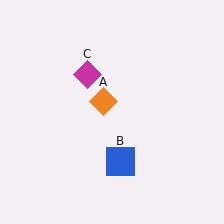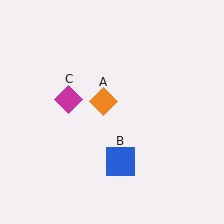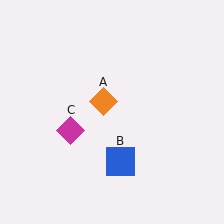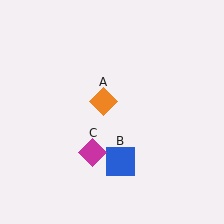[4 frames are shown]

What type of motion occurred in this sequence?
The magenta diamond (object C) rotated counterclockwise around the center of the scene.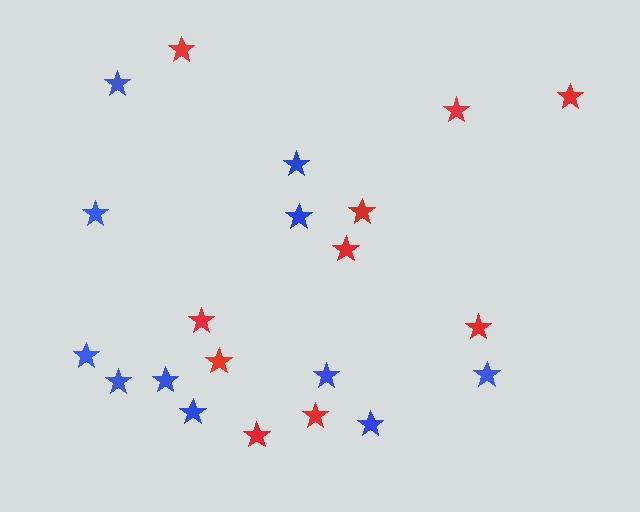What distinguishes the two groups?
There are 2 groups: one group of blue stars (11) and one group of red stars (10).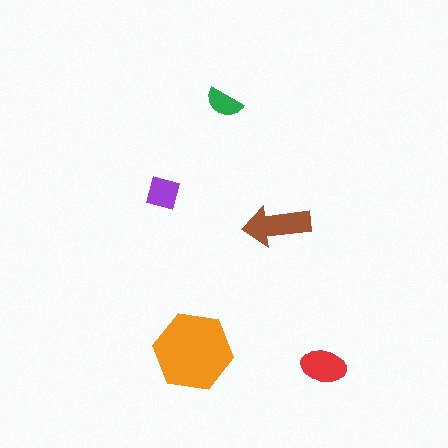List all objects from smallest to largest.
The green semicircle, the purple square, the red ellipse, the brown arrow, the orange hexagon.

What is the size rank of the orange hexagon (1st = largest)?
1st.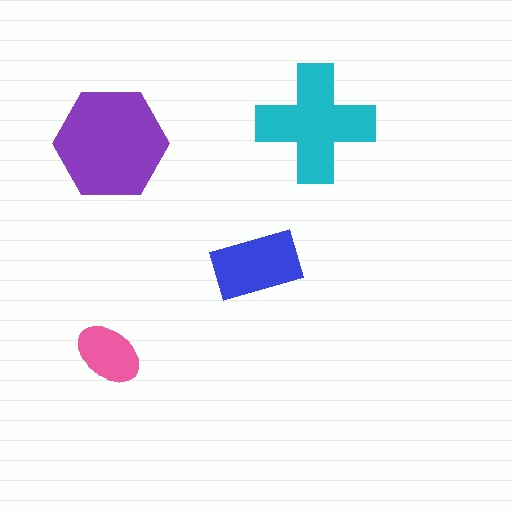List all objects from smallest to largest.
The pink ellipse, the blue rectangle, the cyan cross, the purple hexagon.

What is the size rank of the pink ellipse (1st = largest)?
4th.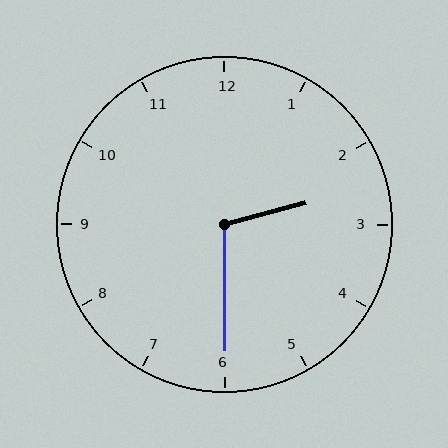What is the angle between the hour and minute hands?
Approximately 105 degrees.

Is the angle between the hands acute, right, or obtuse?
It is obtuse.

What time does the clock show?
2:30.